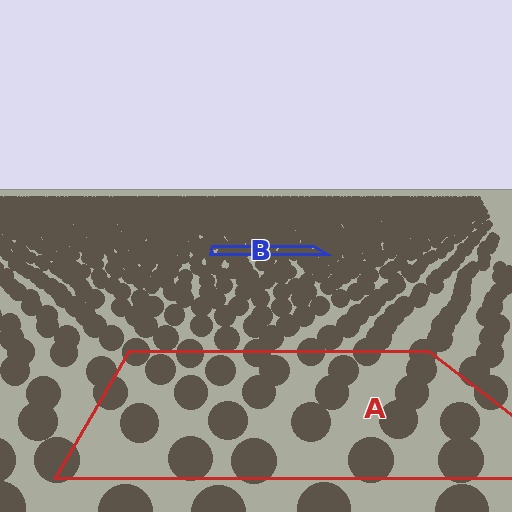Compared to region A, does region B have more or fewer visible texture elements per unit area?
Region B has more texture elements per unit area — they are packed more densely because it is farther away.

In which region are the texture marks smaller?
The texture marks are smaller in region B, because it is farther away.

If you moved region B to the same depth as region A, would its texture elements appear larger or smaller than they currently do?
They would appear larger. At a closer depth, the same texture elements are projected at a bigger on-screen size.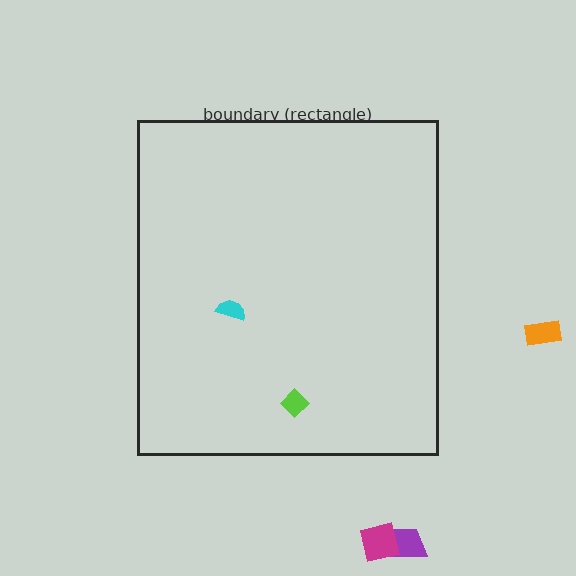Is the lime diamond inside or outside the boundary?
Inside.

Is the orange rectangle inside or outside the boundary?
Outside.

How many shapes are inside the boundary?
2 inside, 3 outside.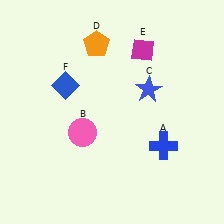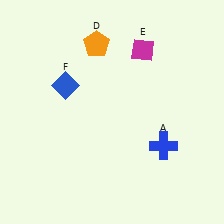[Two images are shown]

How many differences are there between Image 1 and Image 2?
There are 2 differences between the two images.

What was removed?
The pink circle (B), the blue star (C) were removed in Image 2.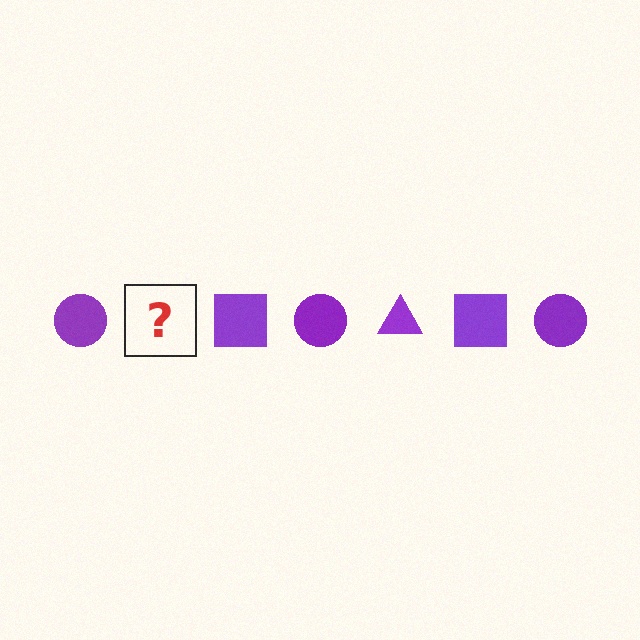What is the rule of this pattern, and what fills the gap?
The rule is that the pattern cycles through circle, triangle, square shapes in purple. The gap should be filled with a purple triangle.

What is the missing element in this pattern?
The missing element is a purple triangle.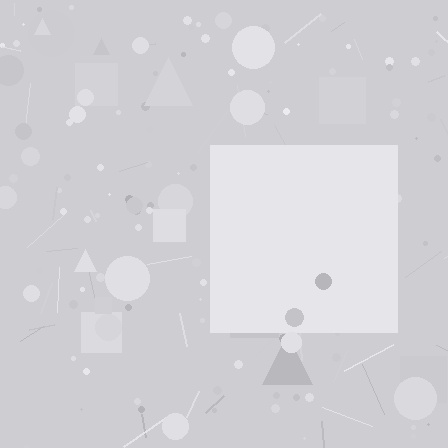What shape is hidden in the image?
A square is hidden in the image.